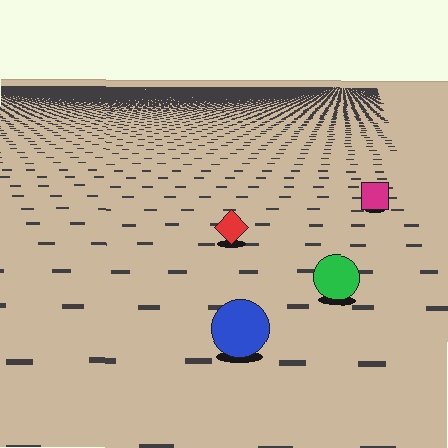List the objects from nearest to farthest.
From nearest to farthest: the blue circle, the green circle, the red diamond, the magenta square.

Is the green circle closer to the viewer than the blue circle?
No. The blue circle is closer — you can tell from the texture gradient: the ground texture is coarser near it.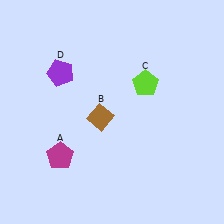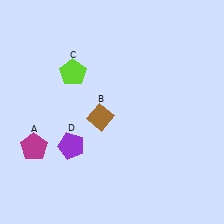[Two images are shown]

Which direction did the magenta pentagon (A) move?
The magenta pentagon (A) moved left.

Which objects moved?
The objects that moved are: the magenta pentagon (A), the lime pentagon (C), the purple pentagon (D).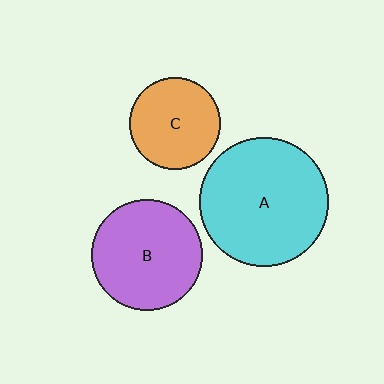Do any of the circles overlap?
No, none of the circles overlap.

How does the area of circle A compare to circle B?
Approximately 1.3 times.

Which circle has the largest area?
Circle A (cyan).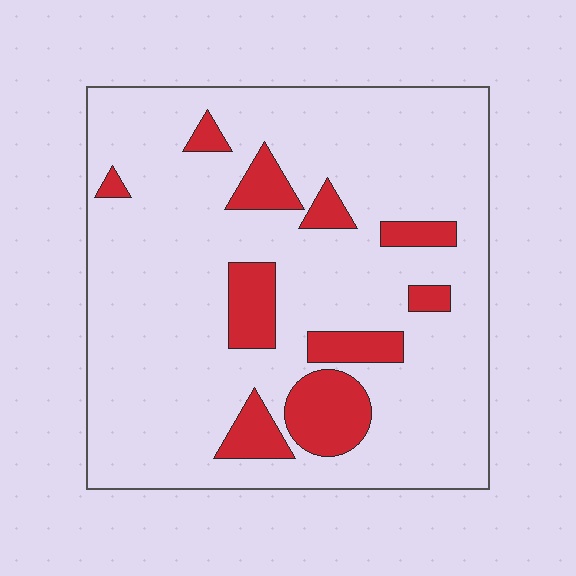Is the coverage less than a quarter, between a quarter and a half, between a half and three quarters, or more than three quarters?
Less than a quarter.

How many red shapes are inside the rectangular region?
10.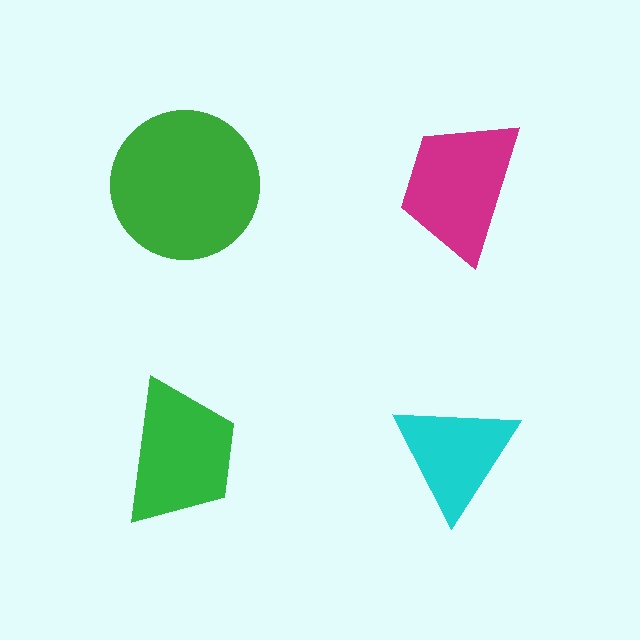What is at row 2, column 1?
A green trapezoid.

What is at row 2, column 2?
A cyan triangle.